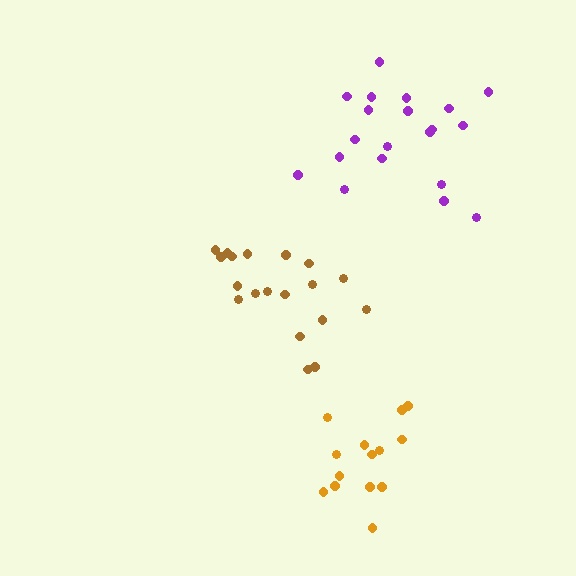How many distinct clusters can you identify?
There are 3 distinct clusters.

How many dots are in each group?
Group 1: 20 dots, Group 2: 19 dots, Group 3: 14 dots (53 total).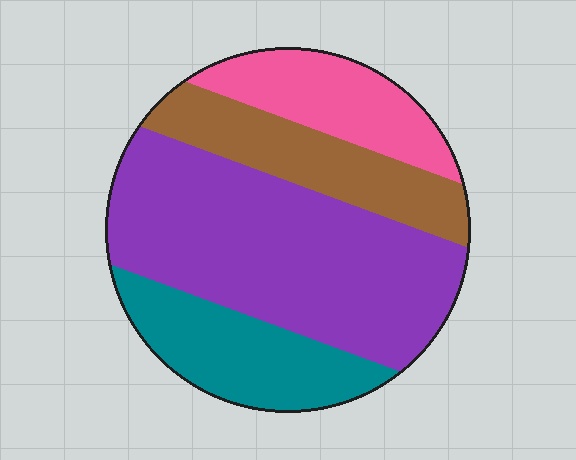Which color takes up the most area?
Purple, at roughly 45%.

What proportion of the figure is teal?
Teal covers 19% of the figure.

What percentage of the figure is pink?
Pink takes up about one sixth (1/6) of the figure.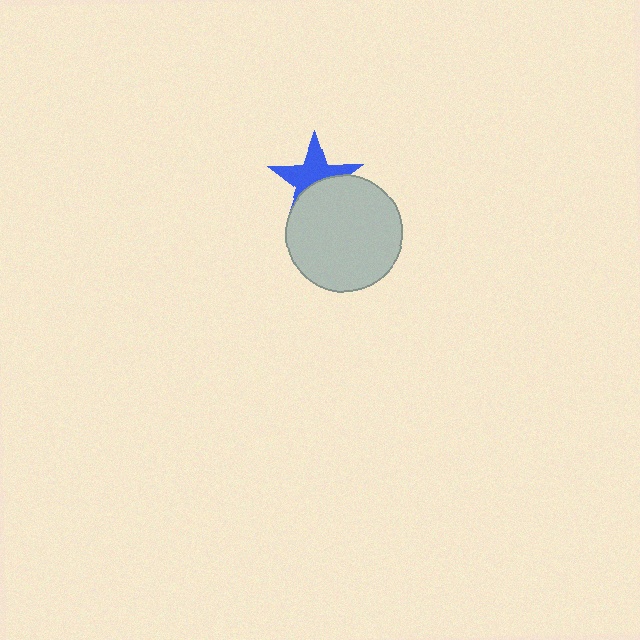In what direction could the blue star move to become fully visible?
The blue star could move up. That would shift it out from behind the light gray circle entirely.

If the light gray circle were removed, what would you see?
You would see the complete blue star.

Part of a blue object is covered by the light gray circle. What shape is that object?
It is a star.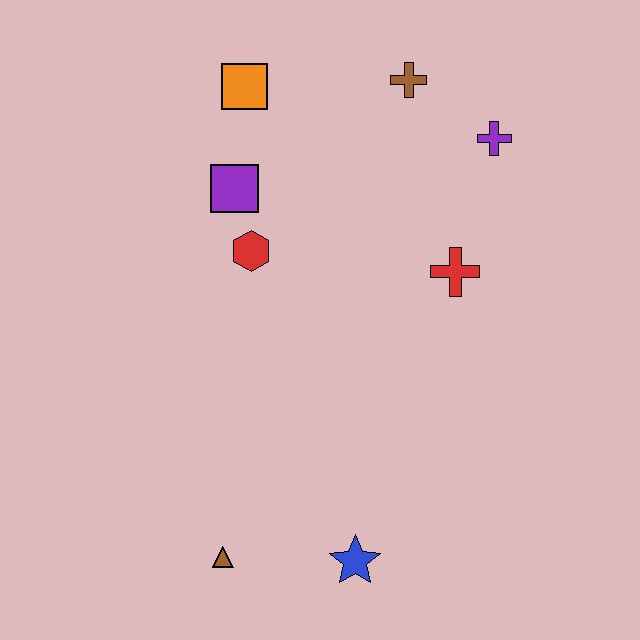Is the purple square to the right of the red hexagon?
No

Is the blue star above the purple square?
No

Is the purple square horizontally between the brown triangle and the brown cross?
Yes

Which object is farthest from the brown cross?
The brown triangle is farthest from the brown cross.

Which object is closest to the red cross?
The purple cross is closest to the red cross.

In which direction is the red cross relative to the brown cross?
The red cross is below the brown cross.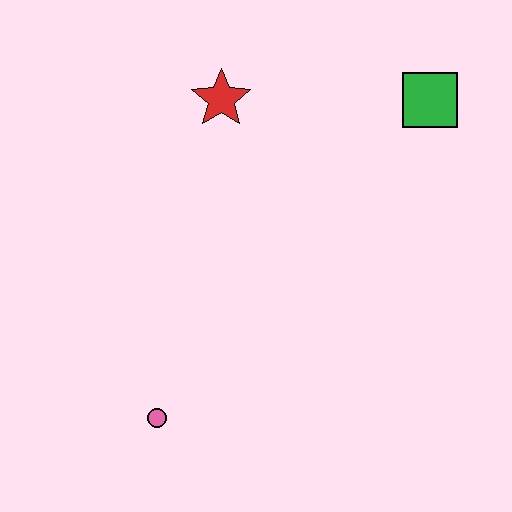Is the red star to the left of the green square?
Yes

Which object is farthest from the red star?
The pink circle is farthest from the red star.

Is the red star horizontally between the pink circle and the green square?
Yes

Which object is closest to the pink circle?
The red star is closest to the pink circle.